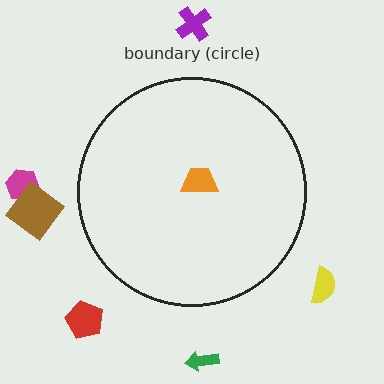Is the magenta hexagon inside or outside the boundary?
Outside.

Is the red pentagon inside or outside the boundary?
Outside.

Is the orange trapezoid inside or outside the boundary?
Inside.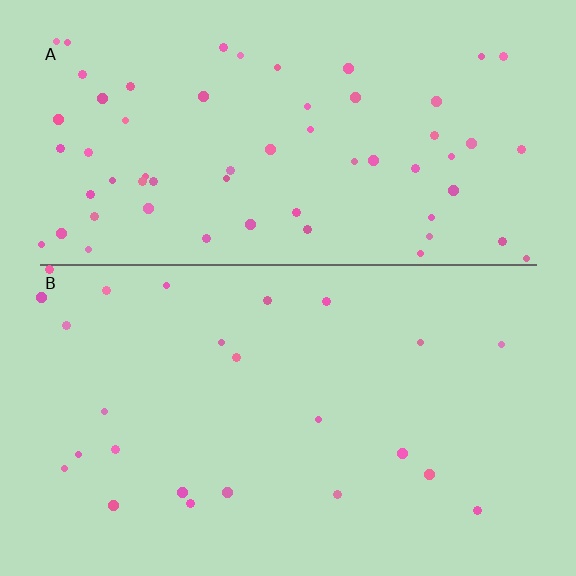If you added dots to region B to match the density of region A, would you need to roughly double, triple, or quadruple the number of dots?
Approximately triple.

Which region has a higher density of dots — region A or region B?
A (the top).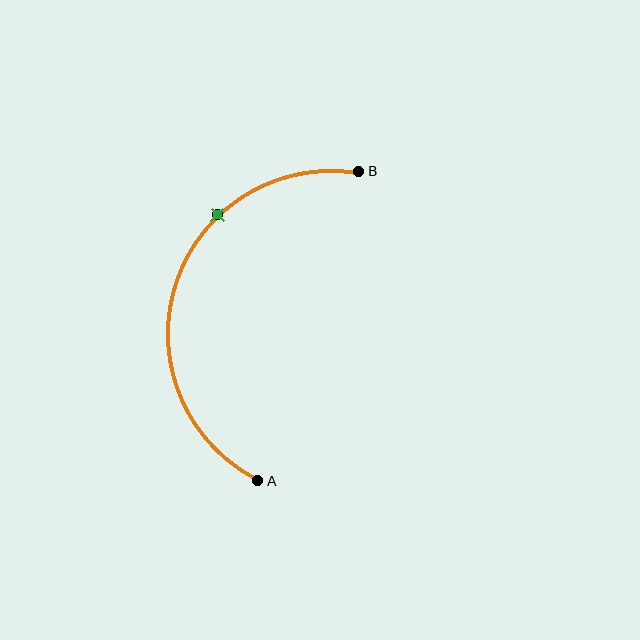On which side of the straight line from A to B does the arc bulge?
The arc bulges to the left of the straight line connecting A and B.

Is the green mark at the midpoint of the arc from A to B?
No. The green mark lies on the arc but is closer to endpoint B. The arc midpoint would be at the point on the curve equidistant along the arc from both A and B.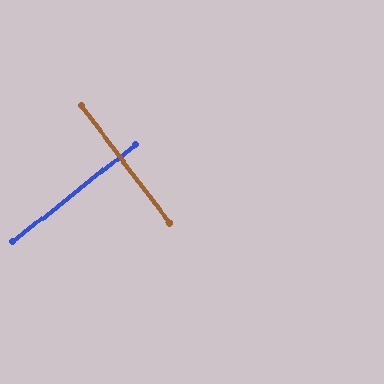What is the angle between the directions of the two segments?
Approximately 89 degrees.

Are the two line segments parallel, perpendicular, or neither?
Perpendicular — they meet at approximately 89°.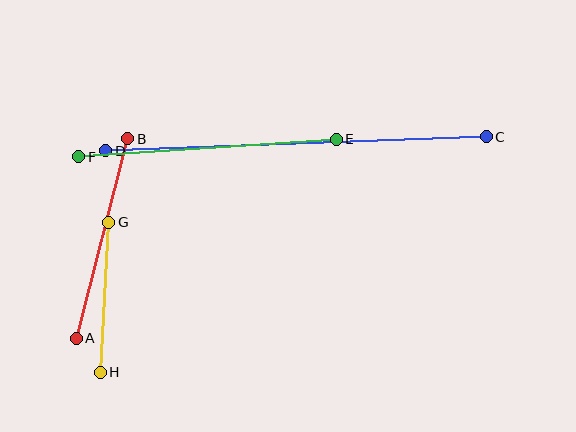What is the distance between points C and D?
The distance is approximately 381 pixels.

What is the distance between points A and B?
The distance is approximately 206 pixels.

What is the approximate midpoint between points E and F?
The midpoint is at approximately (207, 148) pixels.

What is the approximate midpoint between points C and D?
The midpoint is at approximately (296, 144) pixels.